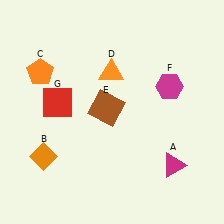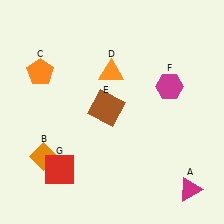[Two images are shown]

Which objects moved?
The objects that moved are: the magenta triangle (A), the red square (G).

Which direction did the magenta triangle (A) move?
The magenta triangle (A) moved down.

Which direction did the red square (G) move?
The red square (G) moved down.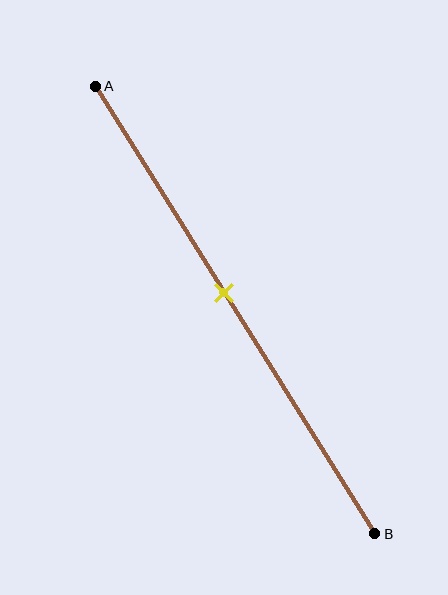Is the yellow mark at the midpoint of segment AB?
No, the mark is at about 45% from A, not at the 50% midpoint.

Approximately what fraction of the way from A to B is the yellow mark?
The yellow mark is approximately 45% of the way from A to B.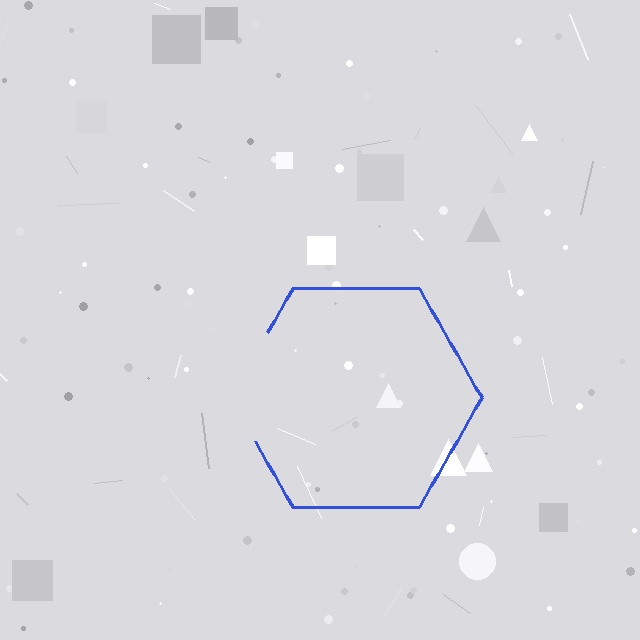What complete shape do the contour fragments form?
The contour fragments form a hexagon.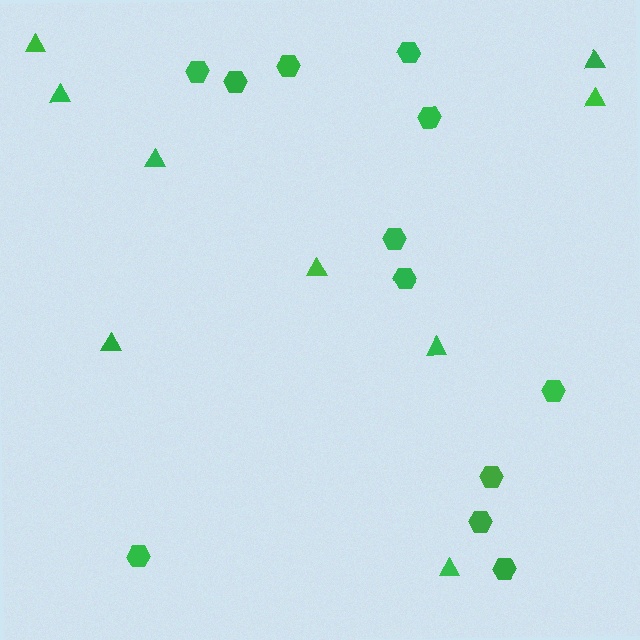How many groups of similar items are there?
There are 2 groups: one group of hexagons (12) and one group of triangles (9).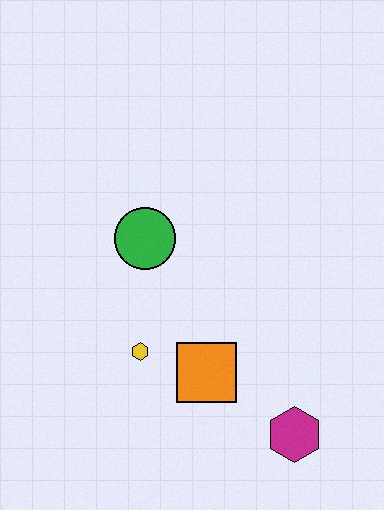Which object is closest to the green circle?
The yellow hexagon is closest to the green circle.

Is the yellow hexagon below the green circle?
Yes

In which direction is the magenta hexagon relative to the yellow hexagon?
The magenta hexagon is to the right of the yellow hexagon.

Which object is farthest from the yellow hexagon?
The magenta hexagon is farthest from the yellow hexagon.